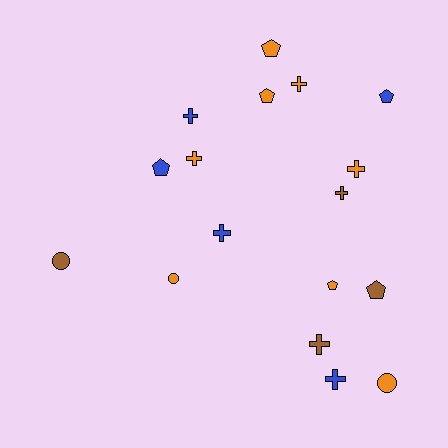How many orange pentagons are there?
There are 3 orange pentagons.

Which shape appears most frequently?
Cross, with 8 objects.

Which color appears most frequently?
Orange, with 8 objects.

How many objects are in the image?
There are 17 objects.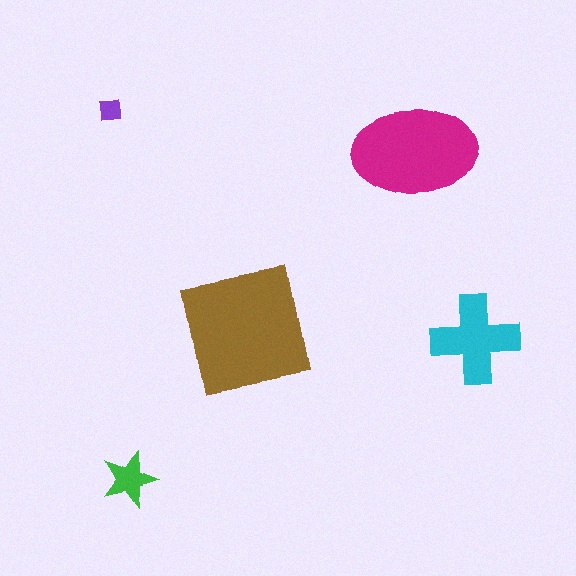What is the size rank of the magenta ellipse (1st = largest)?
2nd.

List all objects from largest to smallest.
The brown square, the magenta ellipse, the cyan cross, the green star, the purple square.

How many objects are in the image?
There are 5 objects in the image.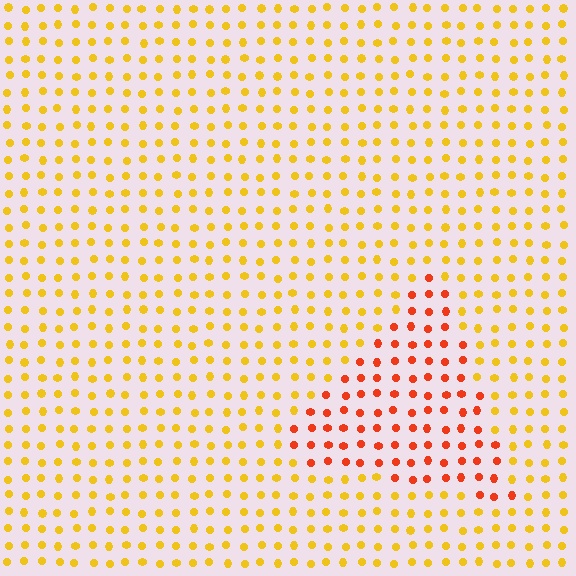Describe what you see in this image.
The image is filled with small yellow elements in a uniform arrangement. A triangle-shaped region is visible where the elements are tinted to a slightly different hue, forming a subtle color boundary.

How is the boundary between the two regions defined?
The boundary is defined purely by a slight shift in hue (about 39 degrees). Spacing, size, and orientation are identical on both sides.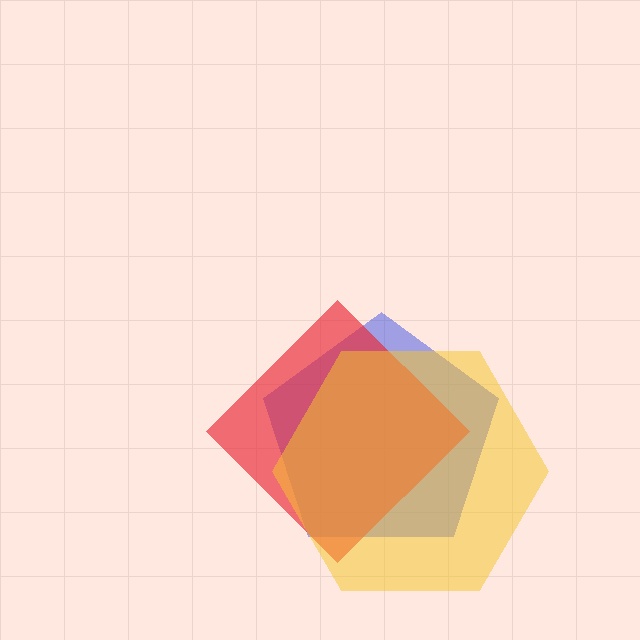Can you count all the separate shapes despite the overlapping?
Yes, there are 3 separate shapes.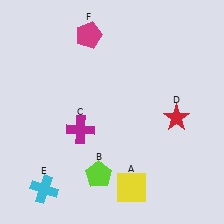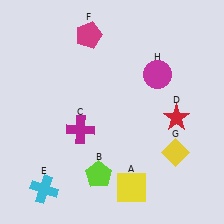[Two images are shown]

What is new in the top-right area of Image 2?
A magenta circle (H) was added in the top-right area of Image 2.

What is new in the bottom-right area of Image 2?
A yellow diamond (G) was added in the bottom-right area of Image 2.